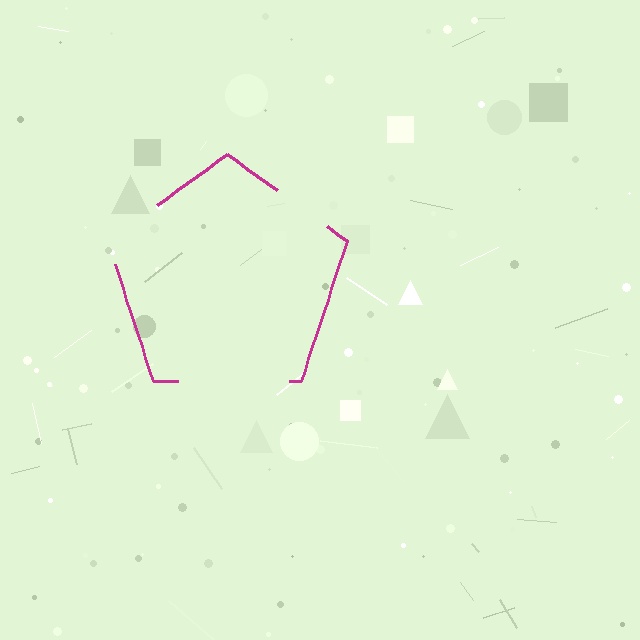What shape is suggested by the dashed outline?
The dashed outline suggests a pentagon.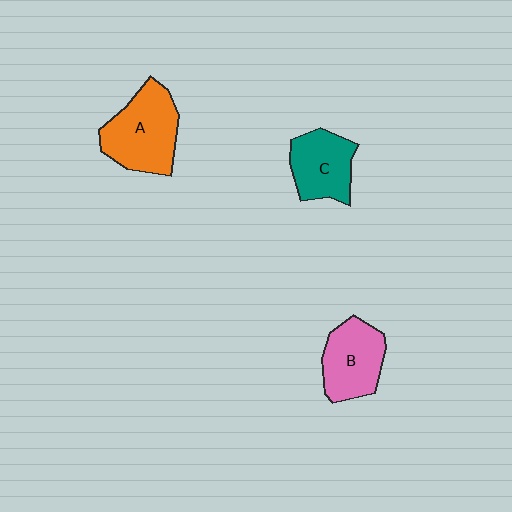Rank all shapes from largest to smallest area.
From largest to smallest: A (orange), B (pink), C (teal).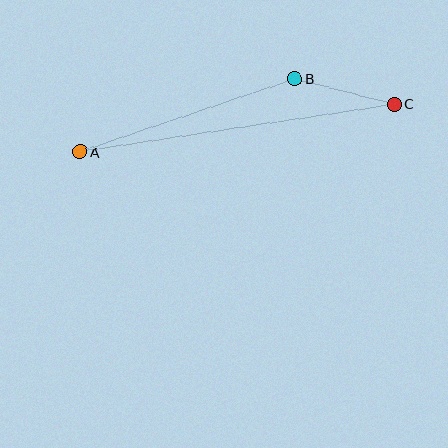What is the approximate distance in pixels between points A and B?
The distance between A and B is approximately 227 pixels.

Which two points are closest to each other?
Points B and C are closest to each other.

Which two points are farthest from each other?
Points A and C are farthest from each other.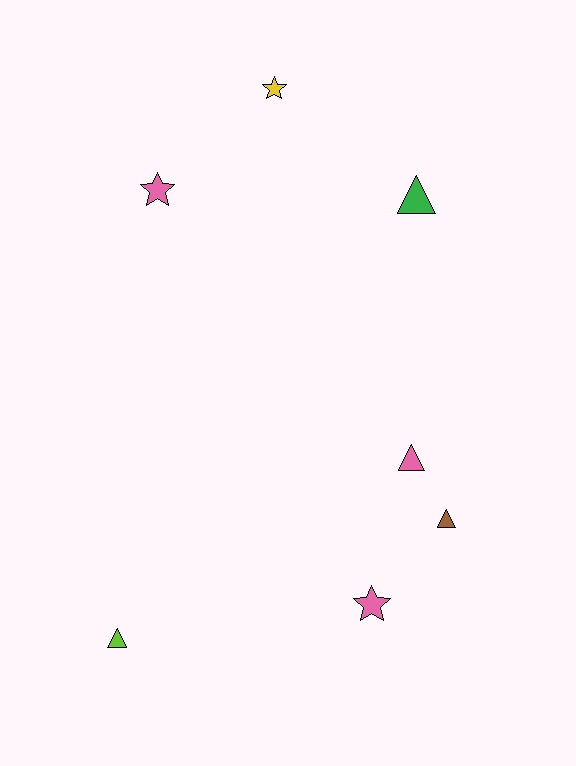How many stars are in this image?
There are 3 stars.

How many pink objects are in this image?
There are 3 pink objects.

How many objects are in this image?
There are 7 objects.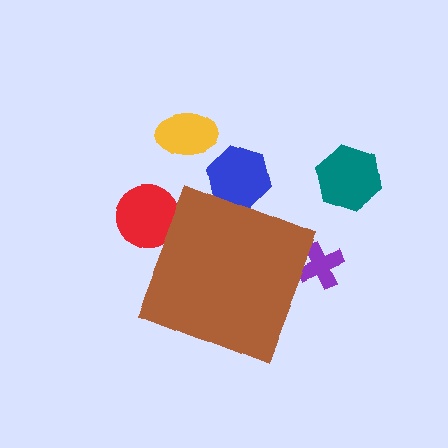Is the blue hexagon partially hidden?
Yes, the blue hexagon is partially hidden behind the brown diamond.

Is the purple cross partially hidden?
Yes, the purple cross is partially hidden behind the brown diamond.